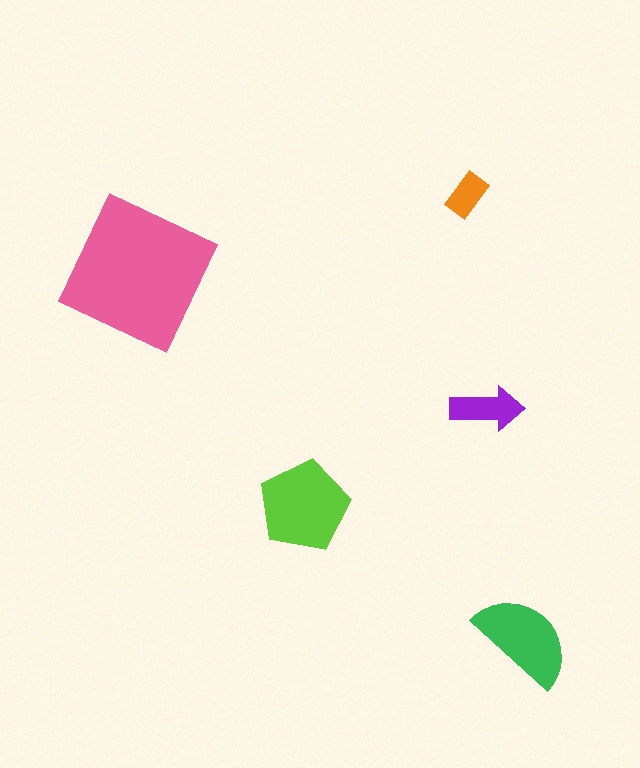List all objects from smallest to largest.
The orange rectangle, the purple arrow, the green semicircle, the lime pentagon, the pink square.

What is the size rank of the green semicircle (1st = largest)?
3rd.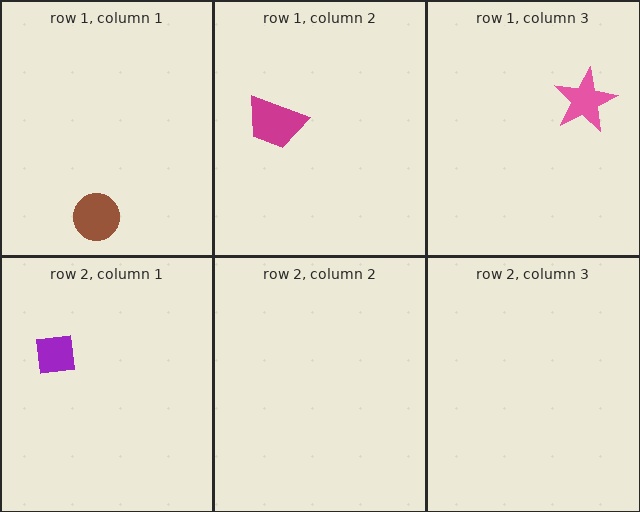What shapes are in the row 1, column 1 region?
The brown circle.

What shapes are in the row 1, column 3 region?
The pink star.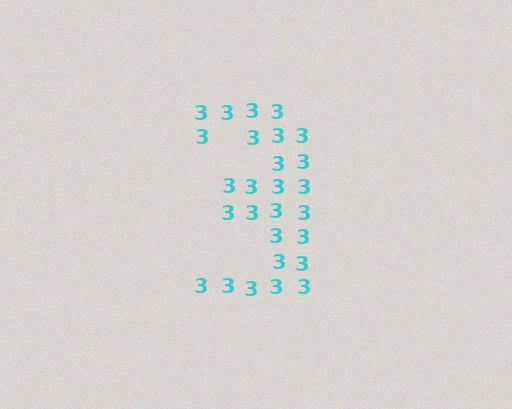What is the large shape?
The large shape is the digit 3.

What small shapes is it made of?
It is made of small digit 3's.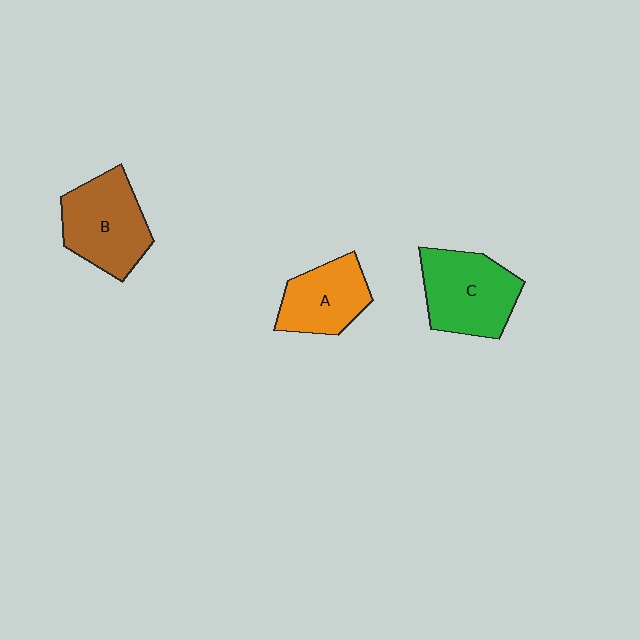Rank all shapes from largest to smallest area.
From largest to smallest: C (green), B (brown), A (orange).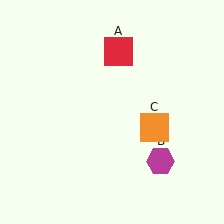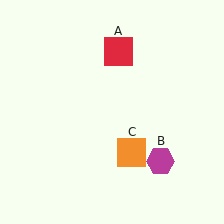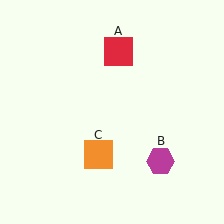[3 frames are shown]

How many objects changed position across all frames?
1 object changed position: orange square (object C).